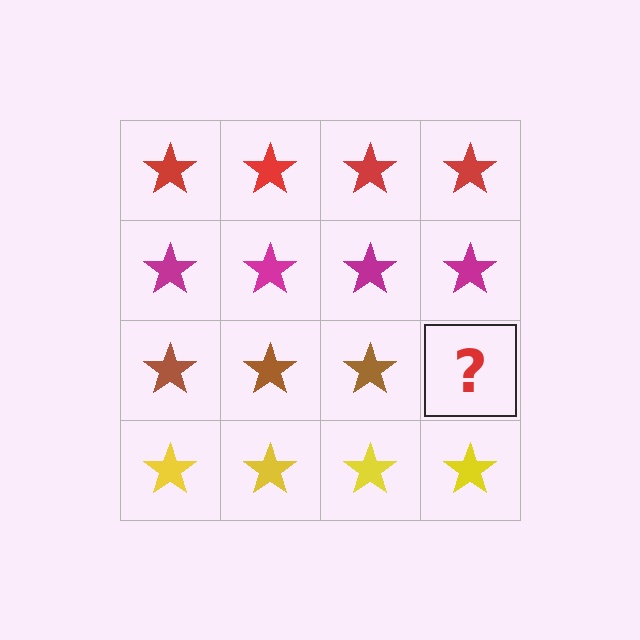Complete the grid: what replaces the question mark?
The question mark should be replaced with a brown star.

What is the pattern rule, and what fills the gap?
The rule is that each row has a consistent color. The gap should be filled with a brown star.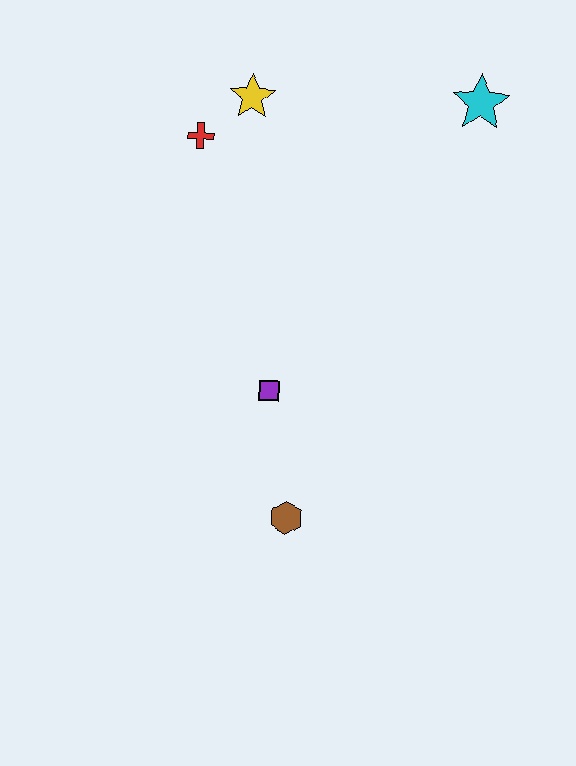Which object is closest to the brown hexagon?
The purple square is closest to the brown hexagon.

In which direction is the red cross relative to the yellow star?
The red cross is to the left of the yellow star.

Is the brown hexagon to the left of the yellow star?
No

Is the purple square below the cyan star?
Yes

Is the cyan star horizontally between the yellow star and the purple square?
No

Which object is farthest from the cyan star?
The brown hexagon is farthest from the cyan star.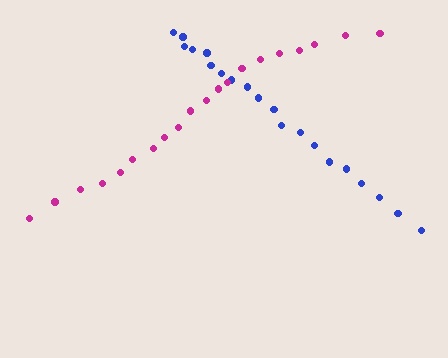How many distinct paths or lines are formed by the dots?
There are 2 distinct paths.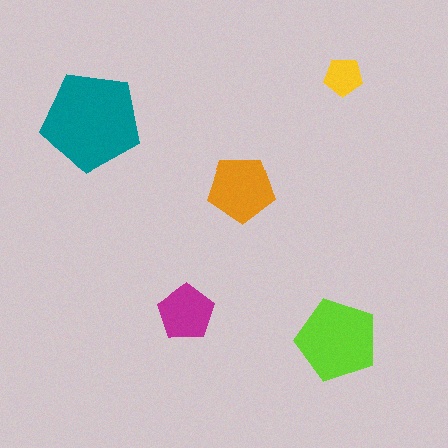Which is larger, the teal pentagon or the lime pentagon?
The teal one.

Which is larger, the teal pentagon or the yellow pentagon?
The teal one.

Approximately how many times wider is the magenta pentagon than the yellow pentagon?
About 1.5 times wider.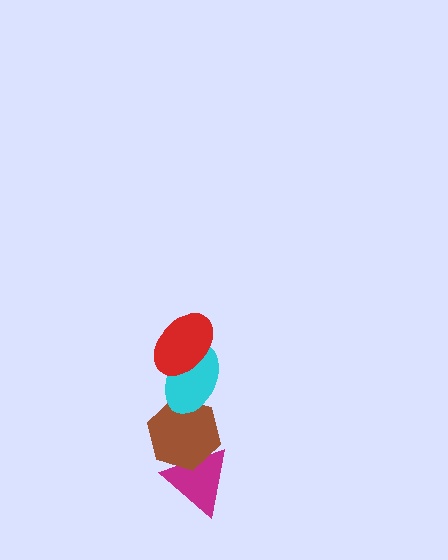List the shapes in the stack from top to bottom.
From top to bottom: the red ellipse, the cyan ellipse, the brown hexagon, the magenta triangle.